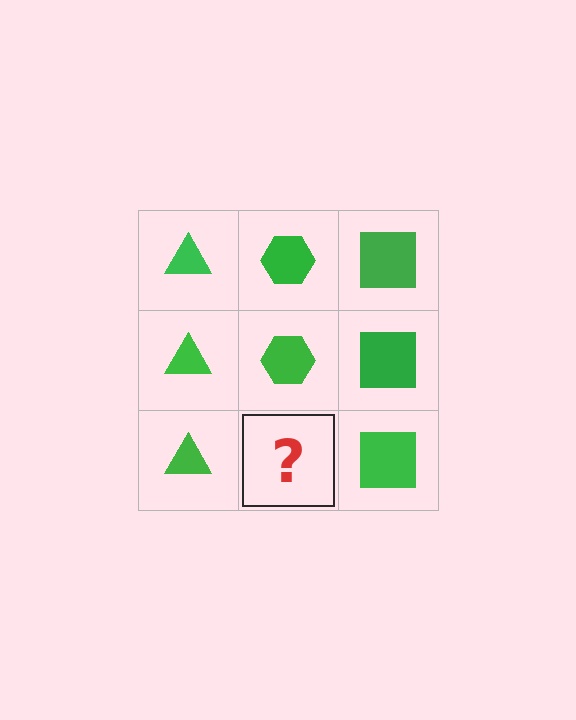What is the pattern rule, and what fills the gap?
The rule is that each column has a consistent shape. The gap should be filled with a green hexagon.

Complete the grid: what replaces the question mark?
The question mark should be replaced with a green hexagon.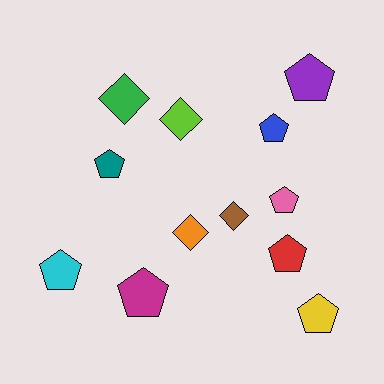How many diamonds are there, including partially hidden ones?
There are 4 diamonds.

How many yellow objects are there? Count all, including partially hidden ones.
There is 1 yellow object.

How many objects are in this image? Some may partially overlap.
There are 12 objects.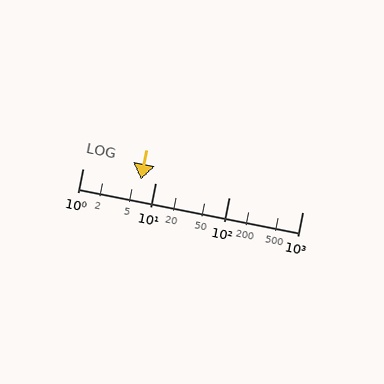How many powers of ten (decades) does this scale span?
The scale spans 3 decades, from 1 to 1000.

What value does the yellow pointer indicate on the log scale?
The pointer indicates approximately 6.3.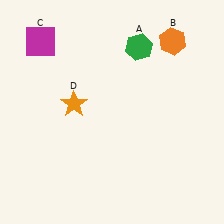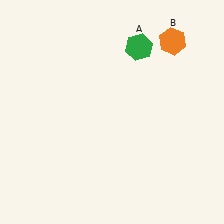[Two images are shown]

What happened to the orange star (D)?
The orange star (D) was removed in Image 2. It was in the top-left area of Image 1.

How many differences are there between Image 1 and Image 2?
There are 2 differences between the two images.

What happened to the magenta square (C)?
The magenta square (C) was removed in Image 2. It was in the top-left area of Image 1.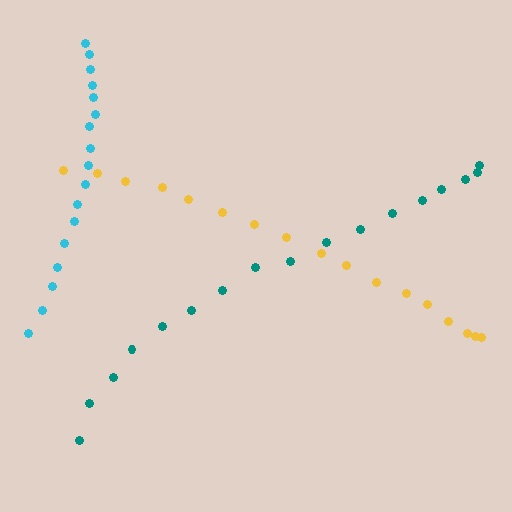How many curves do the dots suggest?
There are 3 distinct paths.